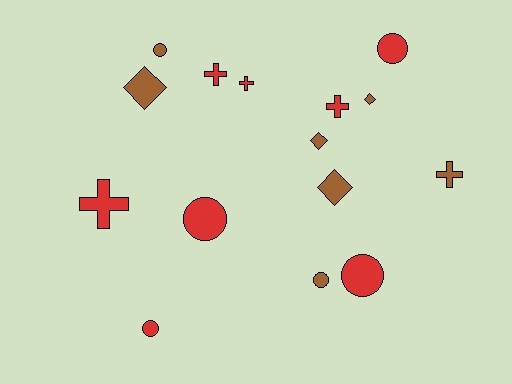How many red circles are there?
There are 4 red circles.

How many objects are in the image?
There are 15 objects.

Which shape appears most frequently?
Circle, with 6 objects.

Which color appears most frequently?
Red, with 8 objects.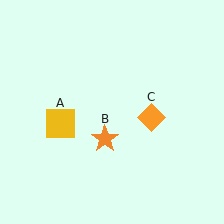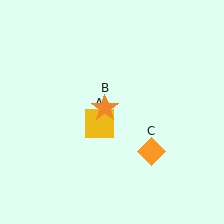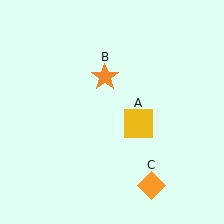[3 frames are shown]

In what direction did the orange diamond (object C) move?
The orange diamond (object C) moved down.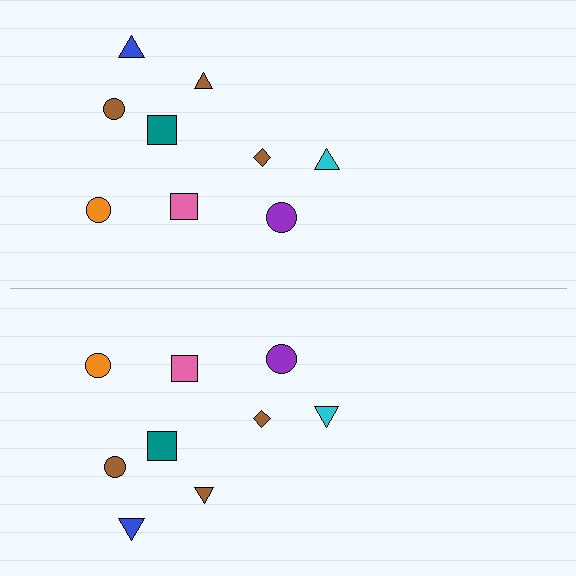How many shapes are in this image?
There are 18 shapes in this image.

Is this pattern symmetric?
Yes, this pattern has bilateral (reflection) symmetry.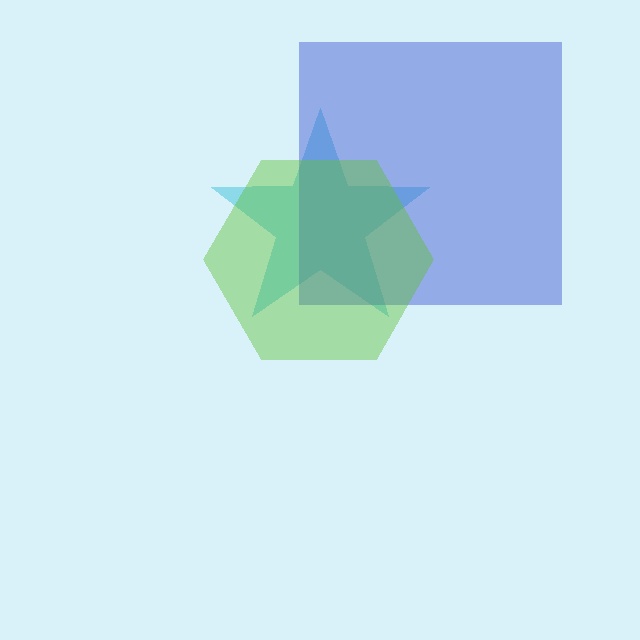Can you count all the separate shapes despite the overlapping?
Yes, there are 3 separate shapes.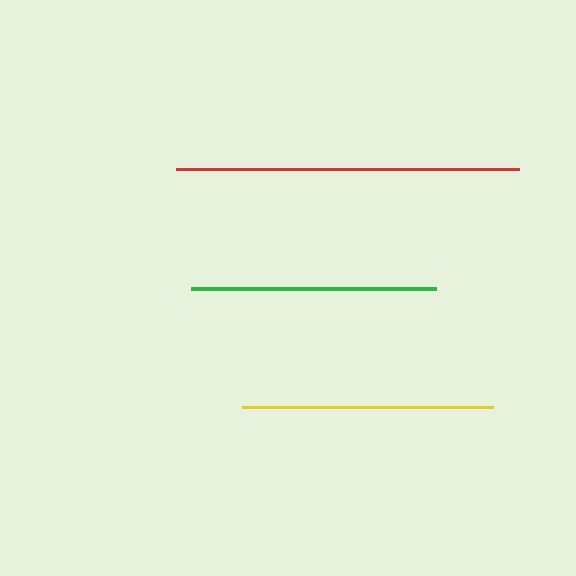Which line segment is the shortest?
The green line is the shortest at approximately 246 pixels.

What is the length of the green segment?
The green segment is approximately 246 pixels long.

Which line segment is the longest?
The red line is the longest at approximately 343 pixels.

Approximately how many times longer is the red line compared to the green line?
The red line is approximately 1.4 times the length of the green line.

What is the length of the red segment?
The red segment is approximately 343 pixels long.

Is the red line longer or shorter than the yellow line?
The red line is longer than the yellow line.